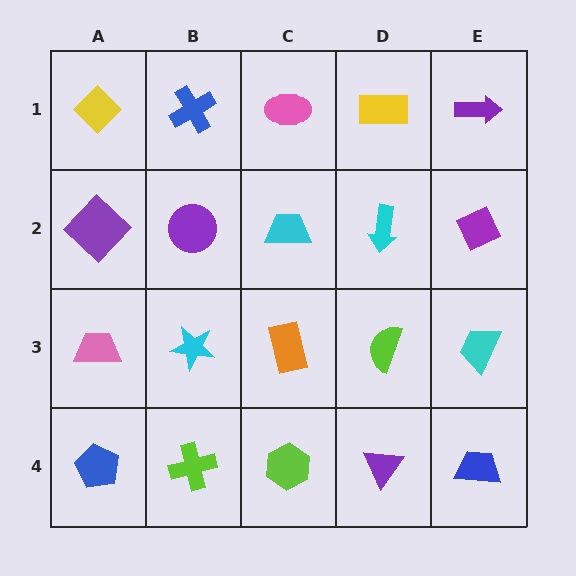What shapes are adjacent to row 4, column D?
A lime semicircle (row 3, column D), a lime hexagon (row 4, column C), a blue trapezoid (row 4, column E).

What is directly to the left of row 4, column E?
A purple triangle.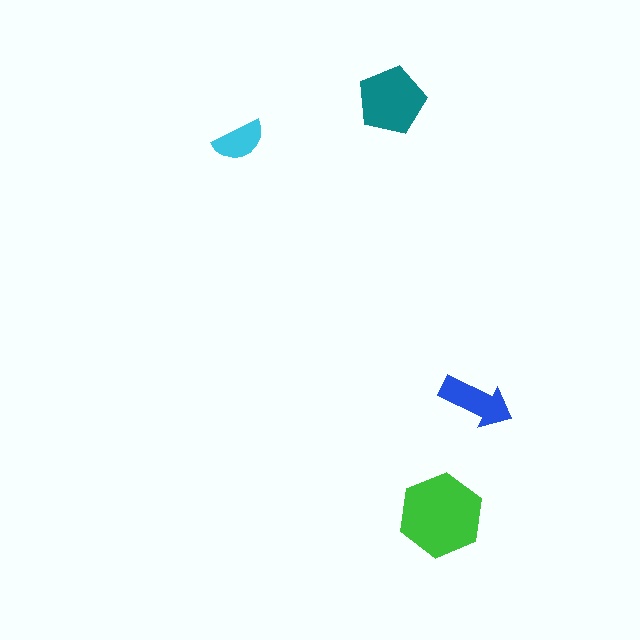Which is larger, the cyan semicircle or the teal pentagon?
The teal pentagon.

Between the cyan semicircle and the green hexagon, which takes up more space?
The green hexagon.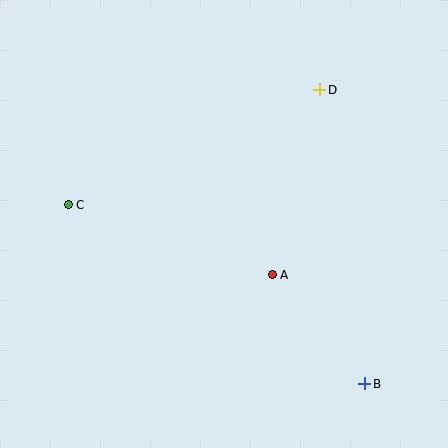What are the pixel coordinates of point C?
Point C is at (68, 205).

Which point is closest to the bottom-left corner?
Point C is closest to the bottom-left corner.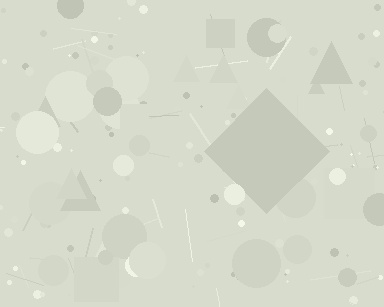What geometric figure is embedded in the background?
A diamond is embedded in the background.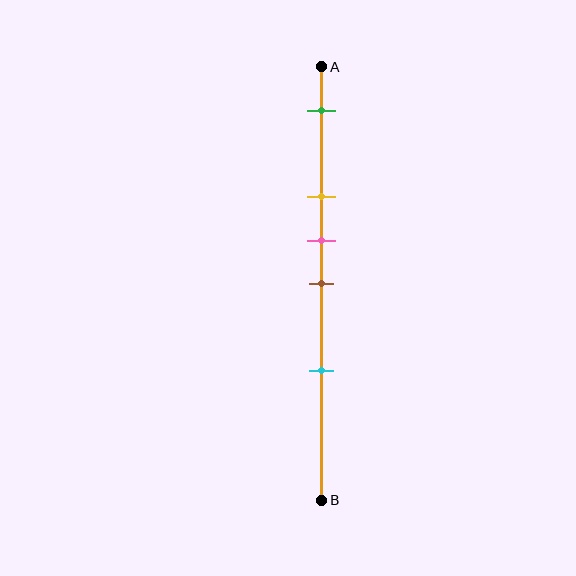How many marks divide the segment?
There are 5 marks dividing the segment.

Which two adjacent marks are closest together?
The pink and brown marks are the closest adjacent pair.